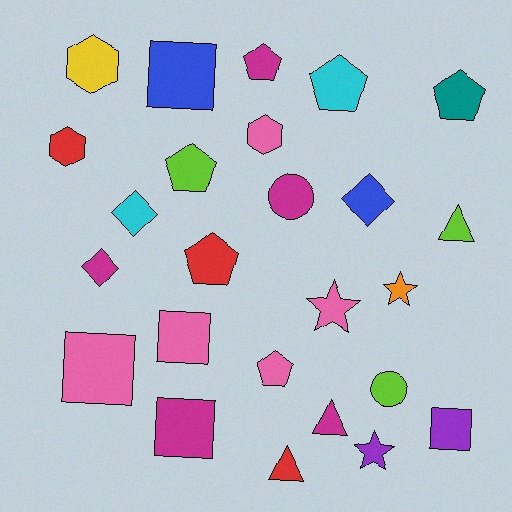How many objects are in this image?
There are 25 objects.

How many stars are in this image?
There are 3 stars.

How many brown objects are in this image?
There are no brown objects.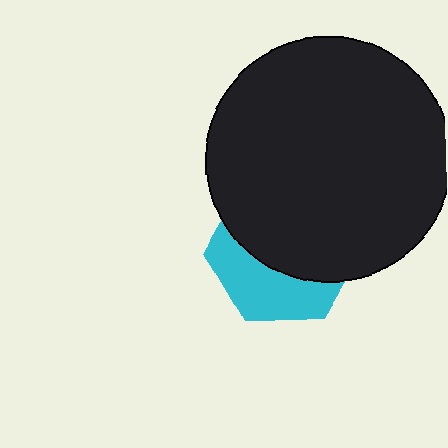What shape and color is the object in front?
The object in front is a black circle.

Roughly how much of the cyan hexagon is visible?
A small part of it is visible (roughly 38%).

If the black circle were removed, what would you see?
You would see the complete cyan hexagon.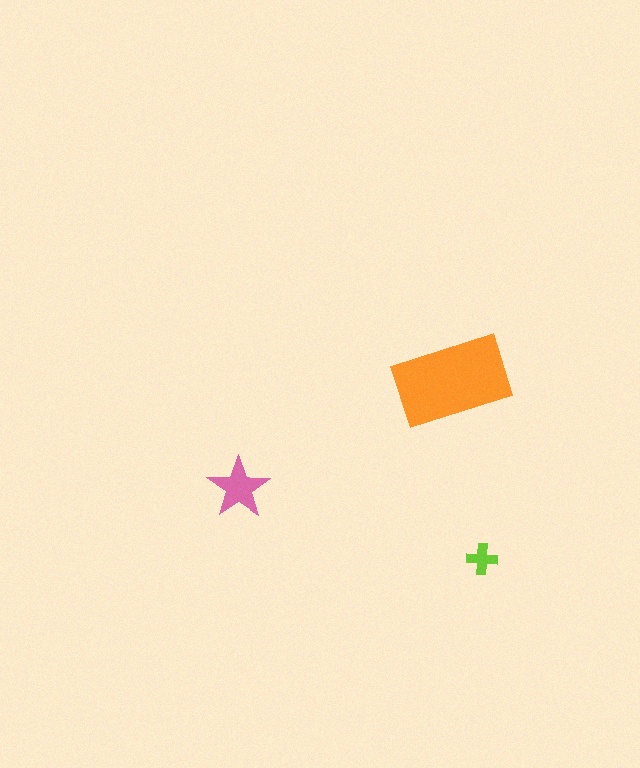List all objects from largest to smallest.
The orange rectangle, the pink star, the lime cross.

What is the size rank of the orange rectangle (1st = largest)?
1st.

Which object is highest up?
The orange rectangle is topmost.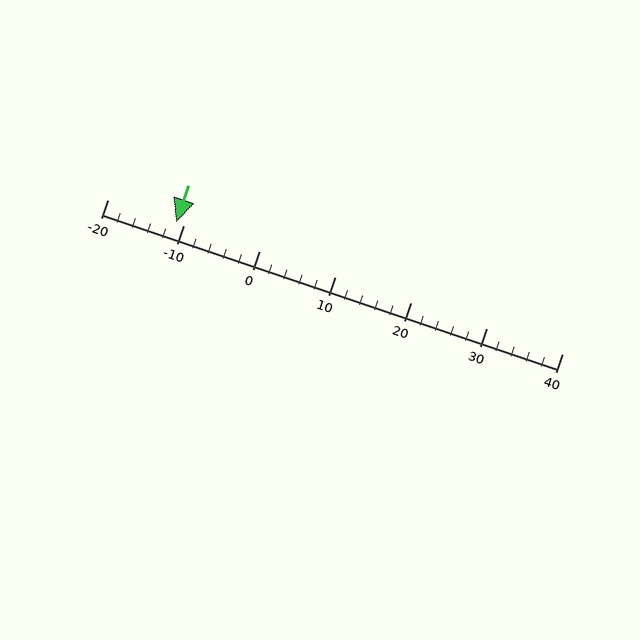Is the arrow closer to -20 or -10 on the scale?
The arrow is closer to -10.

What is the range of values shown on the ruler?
The ruler shows values from -20 to 40.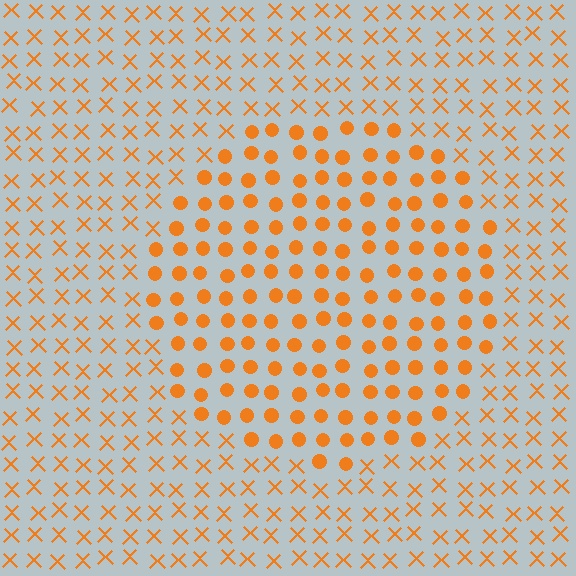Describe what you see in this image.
The image is filled with small orange elements arranged in a uniform grid. A circle-shaped region contains circles, while the surrounding area contains X marks. The boundary is defined purely by the change in element shape.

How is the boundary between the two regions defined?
The boundary is defined by a change in element shape: circles inside vs. X marks outside. All elements share the same color and spacing.